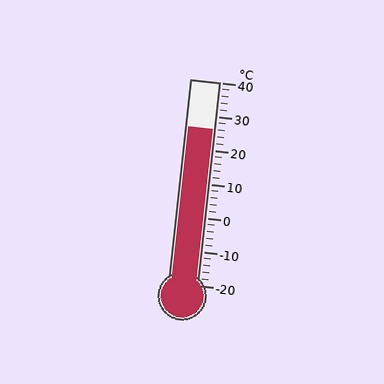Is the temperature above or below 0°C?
The temperature is above 0°C.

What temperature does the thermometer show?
The thermometer shows approximately 26°C.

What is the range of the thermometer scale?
The thermometer scale ranges from -20°C to 40°C.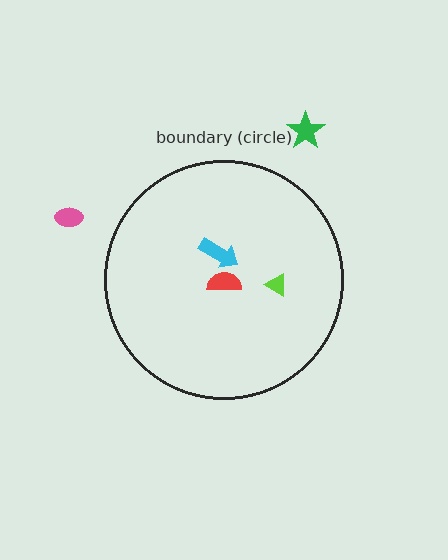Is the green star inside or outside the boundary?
Outside.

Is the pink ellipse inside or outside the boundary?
Outside.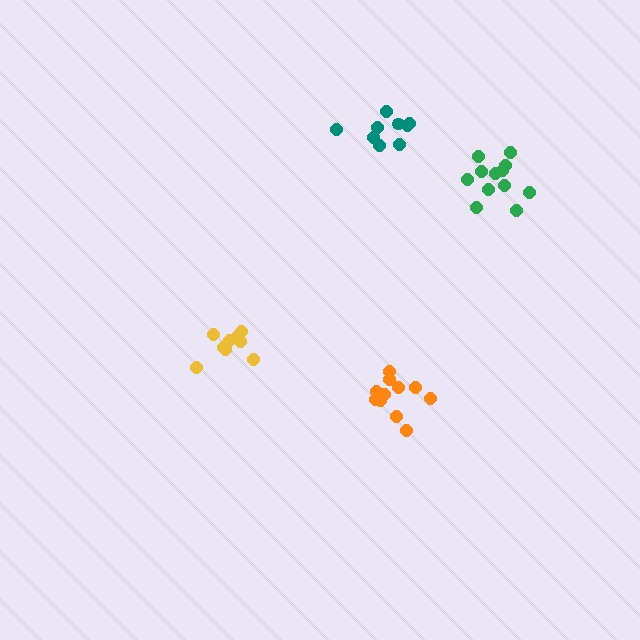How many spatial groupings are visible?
There are 4 spatial groupings.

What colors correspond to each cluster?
The clusters are colored: teal, yellow, orange, green.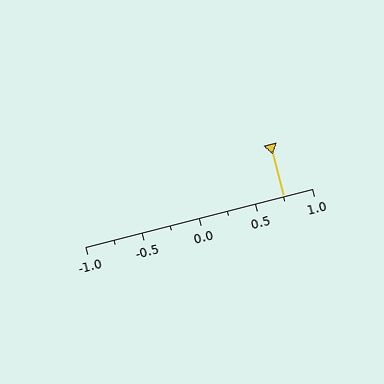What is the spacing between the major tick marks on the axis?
The major ticks are spaced 0.5 apart.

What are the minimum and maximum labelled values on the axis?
The axis runs from -1.0 to 1.0.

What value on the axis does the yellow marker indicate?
The marker indicates approximately 0.75.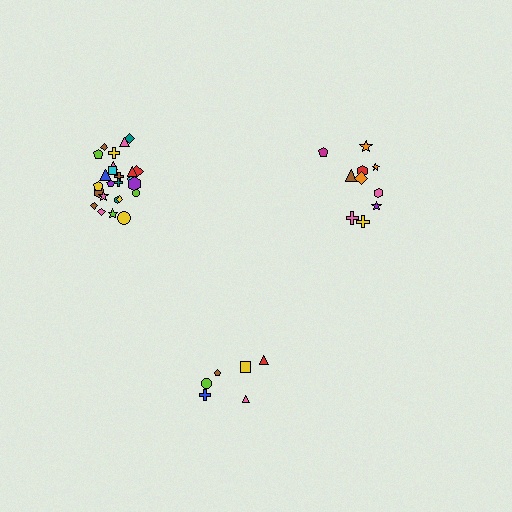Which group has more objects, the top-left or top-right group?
The top-left group.